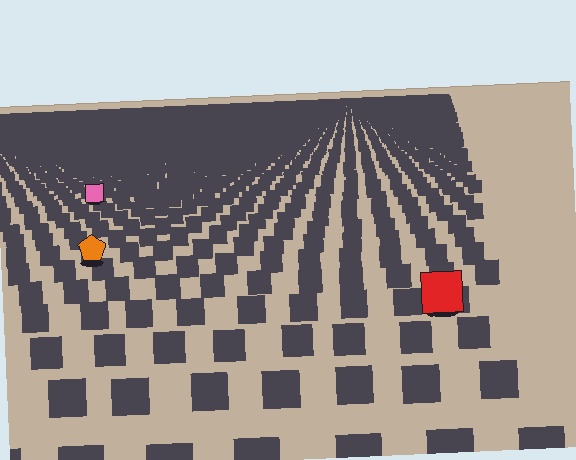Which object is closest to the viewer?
The red square is closest. The texture marks near it are larger and more spread out.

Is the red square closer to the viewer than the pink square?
Yes. The red square is closer — you can tell from the texture gradient: the ground texture is coarser near it.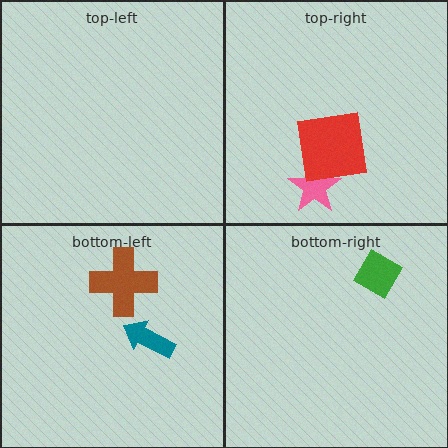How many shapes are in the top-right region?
2.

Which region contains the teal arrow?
The bottom-left region.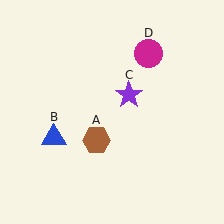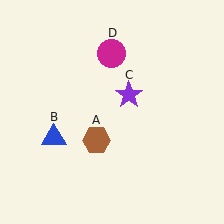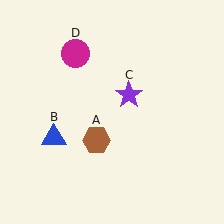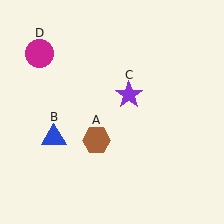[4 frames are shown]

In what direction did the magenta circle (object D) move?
The magenta circle (object D) moved left.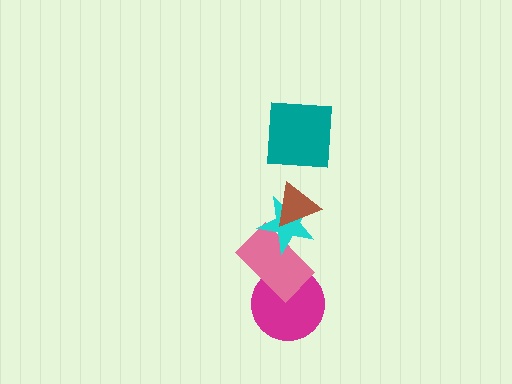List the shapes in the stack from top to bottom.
From top to bottom: the teal square, the brown triangle, the cyan star, the pink rectangle, the magenta circle.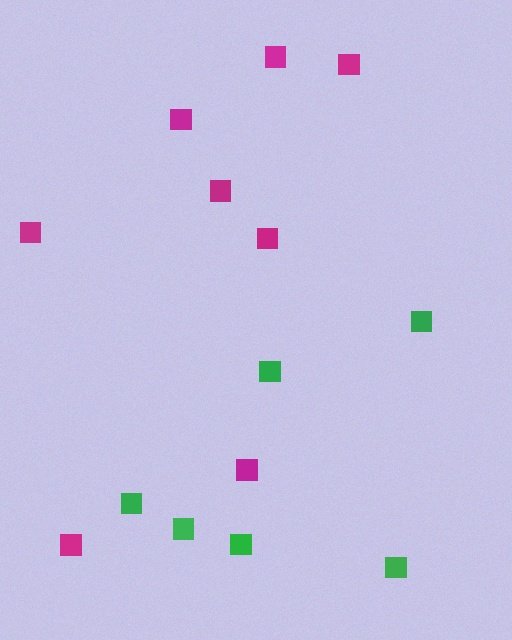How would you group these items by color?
There are 2 groups: one group of green squares (6) and one group of magenta squares (8).